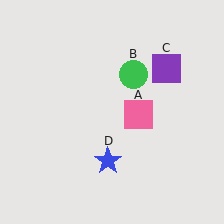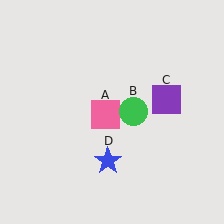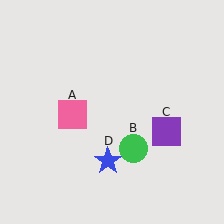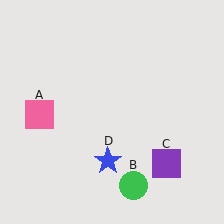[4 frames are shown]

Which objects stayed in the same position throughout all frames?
Blue star (object D) remained stationary.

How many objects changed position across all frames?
3 objects changed position: pink square (object A), green circle (object B), purple square (object C).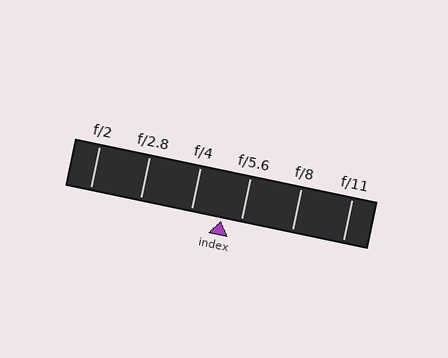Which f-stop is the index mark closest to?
The index mark is closest to f/5.6.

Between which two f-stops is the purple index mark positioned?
The index mark is between f/4 and f/5.6.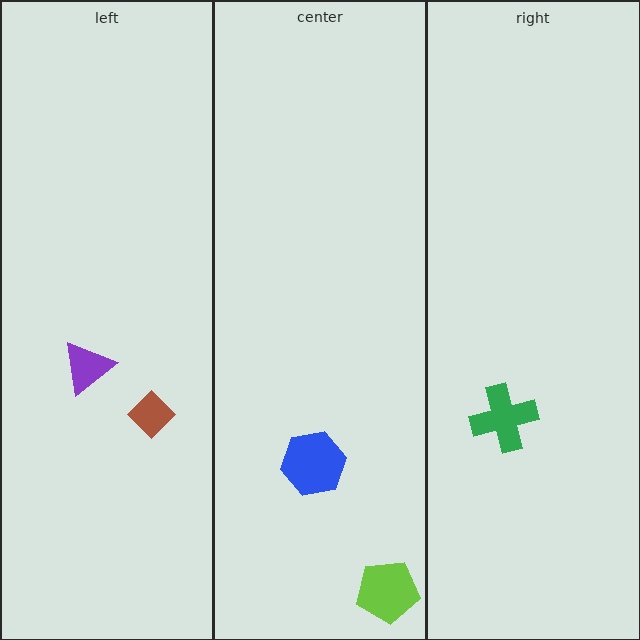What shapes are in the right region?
The green cross.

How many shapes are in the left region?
2.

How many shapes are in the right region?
1.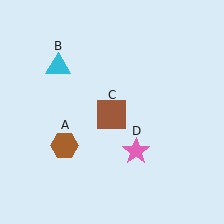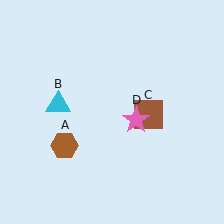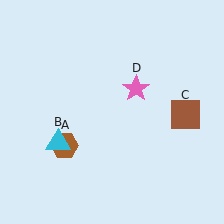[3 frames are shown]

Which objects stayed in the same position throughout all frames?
Brown hexagon (object A) remained stationary.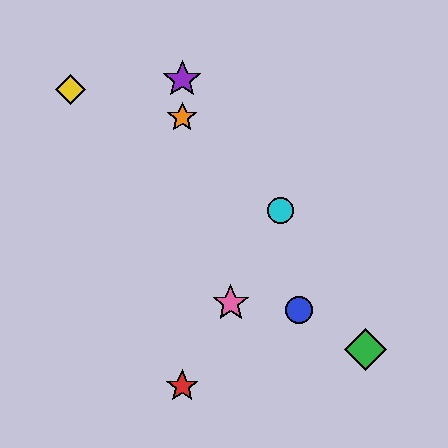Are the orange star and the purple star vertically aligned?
Yes, both are at x≈182.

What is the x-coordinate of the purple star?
The purple star is at x≈182.